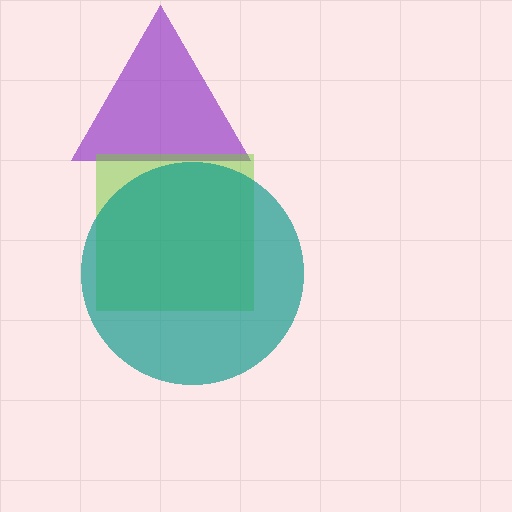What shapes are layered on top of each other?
The layered shapes are: a purple triangle, a lime square, a teal circle.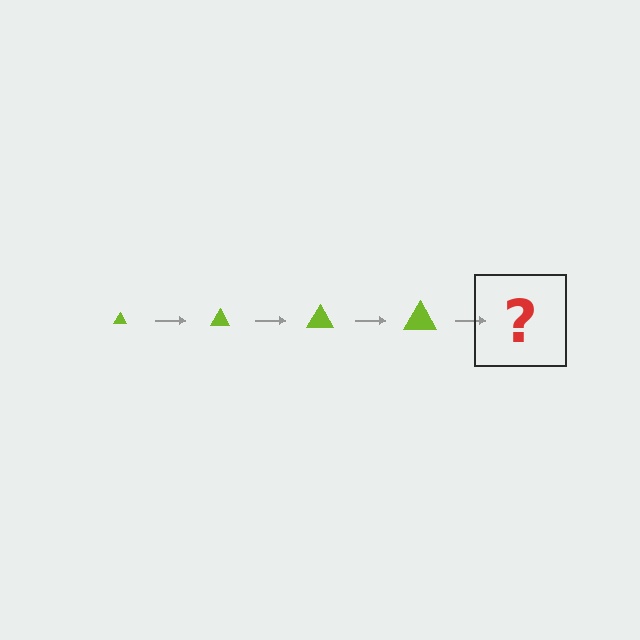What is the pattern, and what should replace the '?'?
The pattern is that the triangle gets progressively larger each step. The '?' should be a lime triangle, larger than the previous one.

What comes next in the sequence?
The next element should be a lime triangle, larger than the previous one.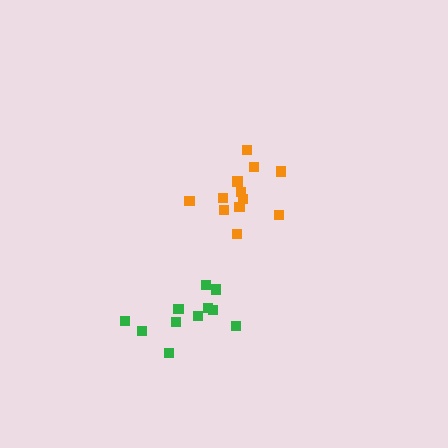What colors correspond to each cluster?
The clusters are colored: green, orange.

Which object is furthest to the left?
The green cluster is leftmost.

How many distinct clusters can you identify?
There are 2 distinct clusters.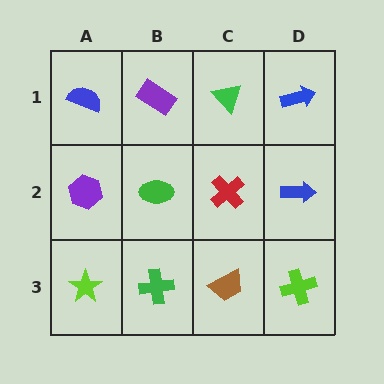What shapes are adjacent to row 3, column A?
A purple hexagon (row 2, column A), a green cross (row 3, column B).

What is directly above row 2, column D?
A blue arrow.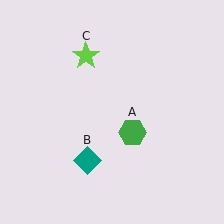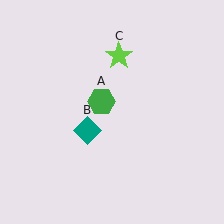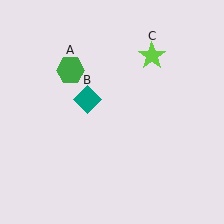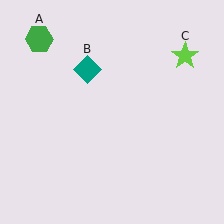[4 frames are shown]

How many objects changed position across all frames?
3 objects changed position: green hexagon (object A), teal diamond (object B), lime star (object C).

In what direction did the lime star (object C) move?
The lime star (object C) moved right.